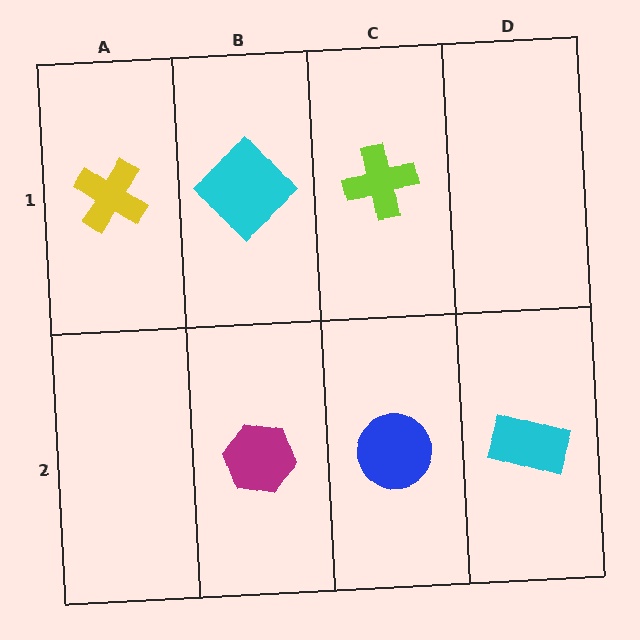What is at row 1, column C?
A lime cross.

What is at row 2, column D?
A cyan rectangle.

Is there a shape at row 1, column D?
No, that cell is empty.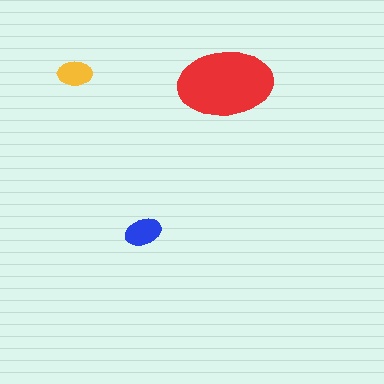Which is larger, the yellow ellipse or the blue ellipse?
The blue one.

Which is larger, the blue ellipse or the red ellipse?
The red one.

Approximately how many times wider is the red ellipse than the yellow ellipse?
About 2.5 times wider.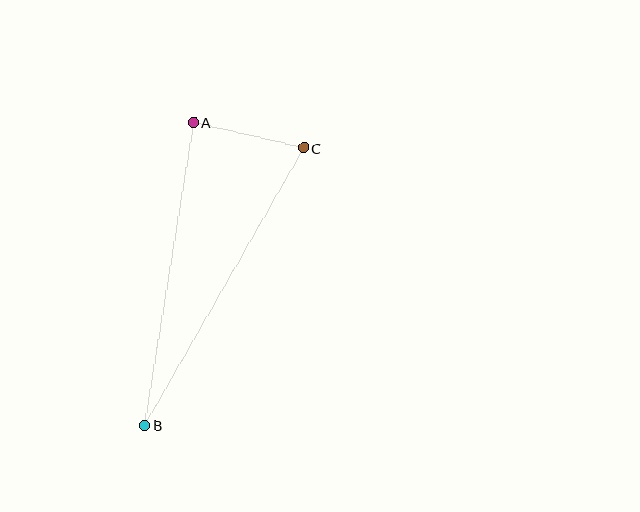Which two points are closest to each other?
Points A and C are closest to each other.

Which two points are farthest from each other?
Points B and C are farthest from each other.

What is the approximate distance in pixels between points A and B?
The distance between A and B is approximately 307 pixels.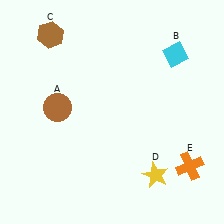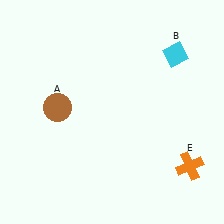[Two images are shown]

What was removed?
The yellow star (D), the brown hexagon (C) were removed in Image 2.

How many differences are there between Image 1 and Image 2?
There are 2 differences between the two images.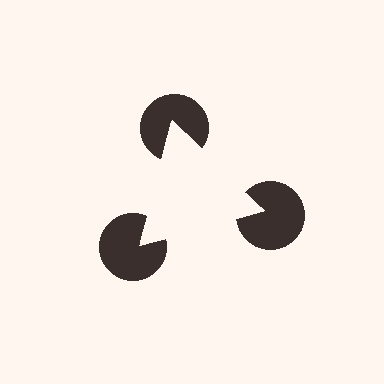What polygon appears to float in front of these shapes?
An illusory triangle — its edges are inferred from the aligned wedge cuts in the pac-man discs, not physically drawn.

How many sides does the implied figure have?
3 sides.